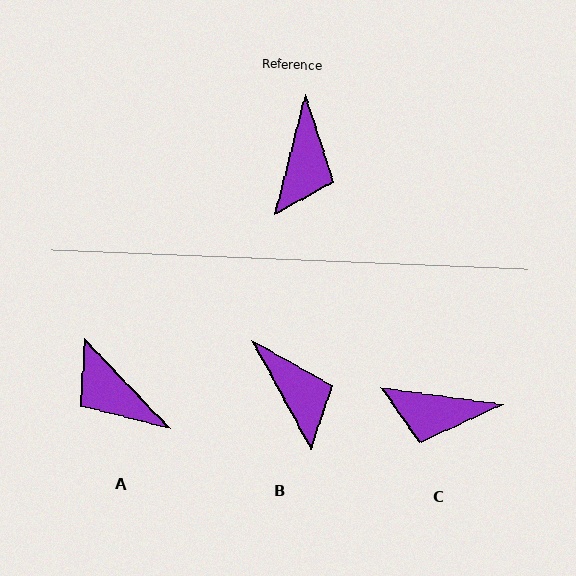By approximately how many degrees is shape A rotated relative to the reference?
Approximately 121 degrees clockwise.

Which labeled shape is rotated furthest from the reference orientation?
A, about 121 degrees away.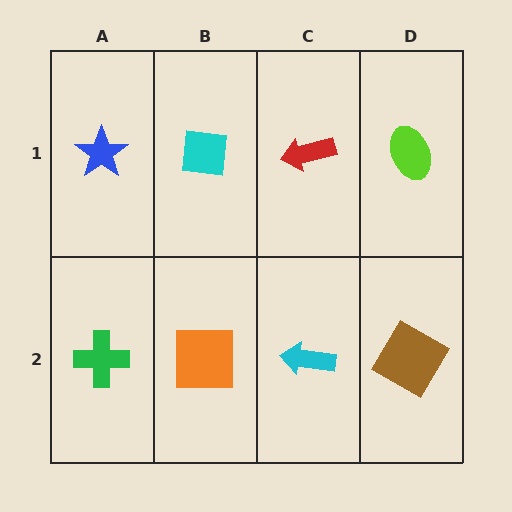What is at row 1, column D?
A lime ellipse.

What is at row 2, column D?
A brown square.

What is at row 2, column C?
A cyan arrow.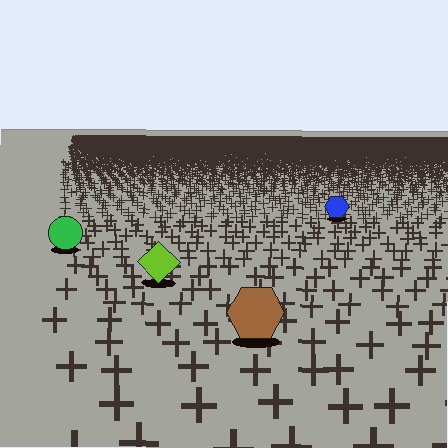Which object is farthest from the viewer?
The blue hexagon is farthest from the viewer. It appears smaller and the ground texture around it is denser.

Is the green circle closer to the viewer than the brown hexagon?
No. The brown hexagon is closer — you can tell from the texture gradient: the ground texture is coarser near it.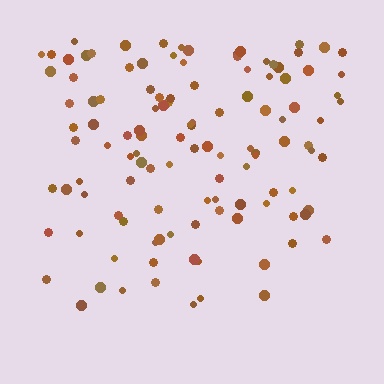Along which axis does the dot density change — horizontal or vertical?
Vertical.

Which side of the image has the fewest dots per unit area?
The bottom.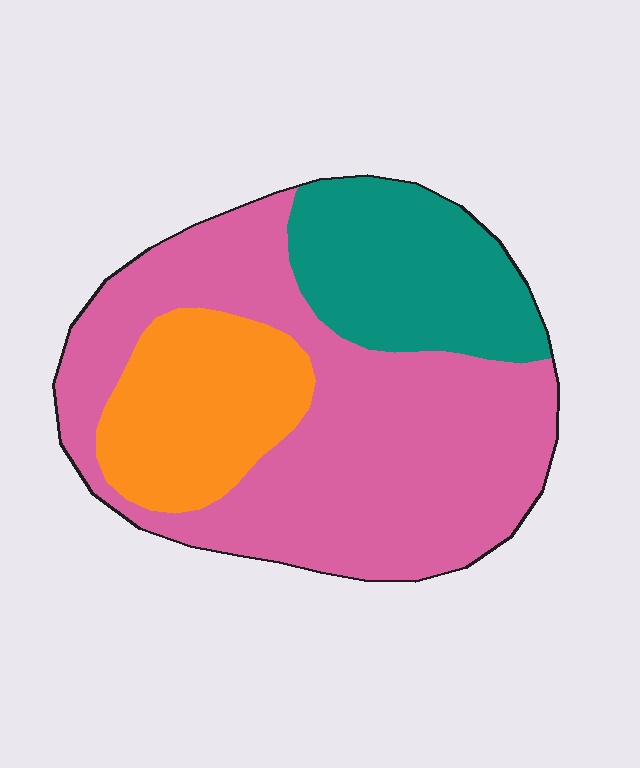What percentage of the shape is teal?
Teal takes up about one fifth (1/5) of the shape.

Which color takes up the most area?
Pink, at roughly 55%.